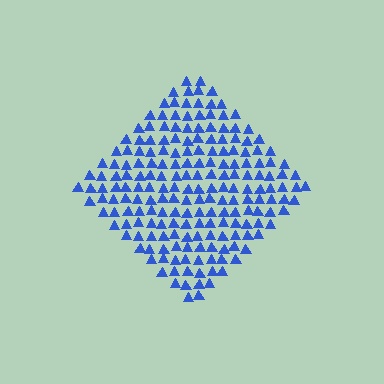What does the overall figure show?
The overall figure shows a diamond.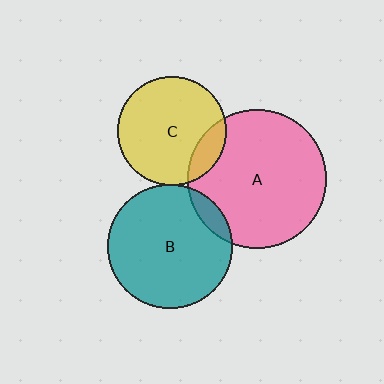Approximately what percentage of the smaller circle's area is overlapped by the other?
Approximately 15%.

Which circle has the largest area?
Circle A (pink).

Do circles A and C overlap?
Yes.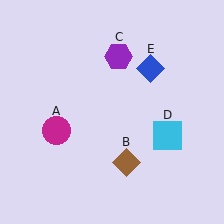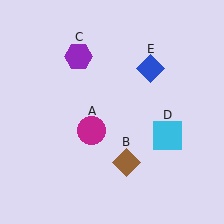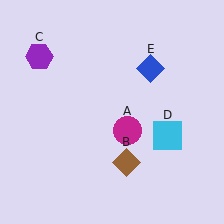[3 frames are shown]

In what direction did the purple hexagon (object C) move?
The purple hexagon (object C) moved left.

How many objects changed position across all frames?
2 objects changed position: magenta circle (object A), purple hexagon (object C).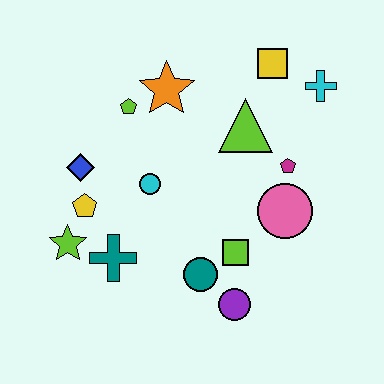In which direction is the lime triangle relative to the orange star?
The lime triangle is to the right of the orange star.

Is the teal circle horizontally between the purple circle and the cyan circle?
Yes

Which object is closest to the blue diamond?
The yellow pentagon is closest to the blue diamond.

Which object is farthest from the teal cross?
The cyan cross is farthest from the teal cross.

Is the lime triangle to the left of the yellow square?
Yes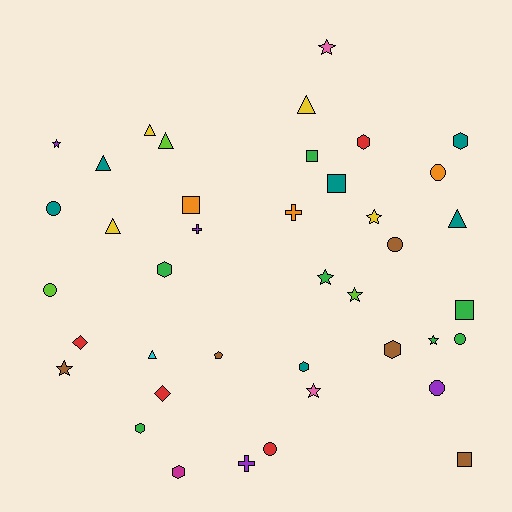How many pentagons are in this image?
There is 1 pentagon.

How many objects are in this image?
There are 40 objects.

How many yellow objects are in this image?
There are 4 yellow objects.